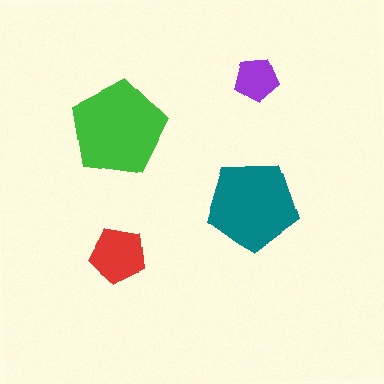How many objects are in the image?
There are 4 objects in the image.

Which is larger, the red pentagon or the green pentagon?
The green one.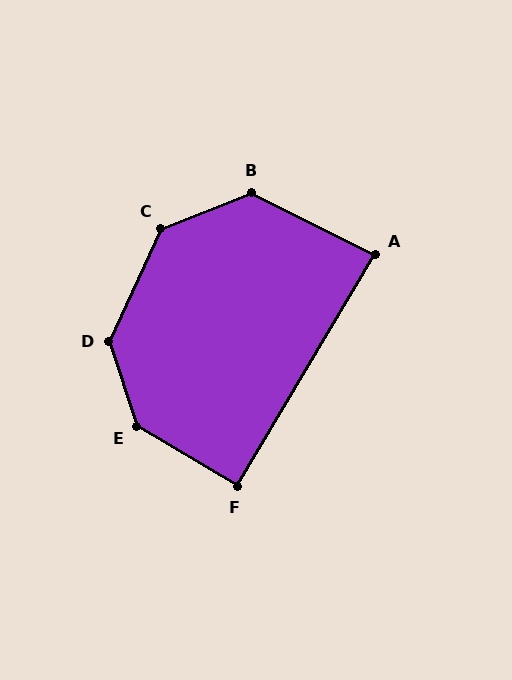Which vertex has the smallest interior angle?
A, at approximately 86 degrees.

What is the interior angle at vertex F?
Approximately 90 degrees (approximately right).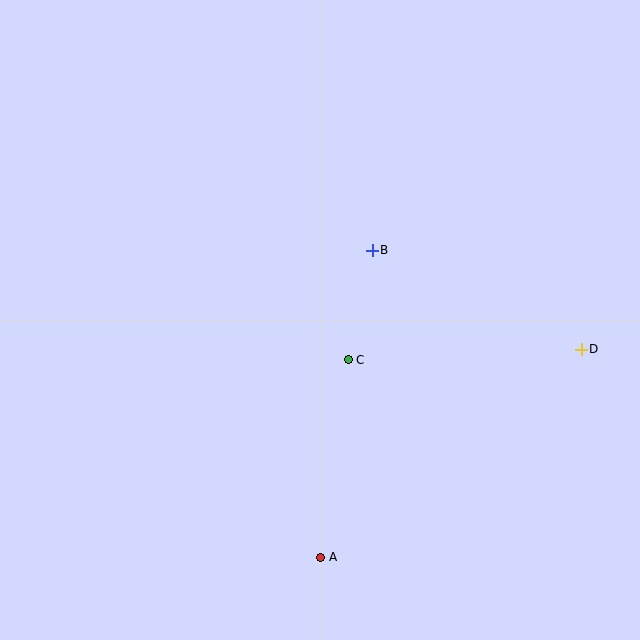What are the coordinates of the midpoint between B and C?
The midpoint between B and C is at (360, 305).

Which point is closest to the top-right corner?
Point D is closest to the top-right corner.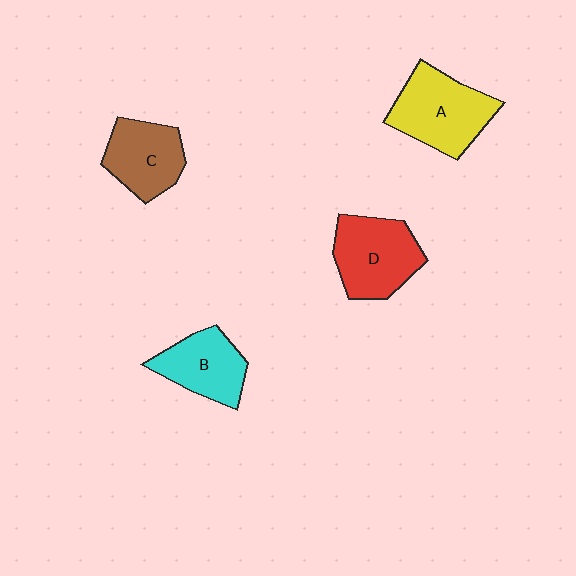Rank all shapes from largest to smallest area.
From largest to smallest: A (yellow), D (red), C (brown), B (cyan).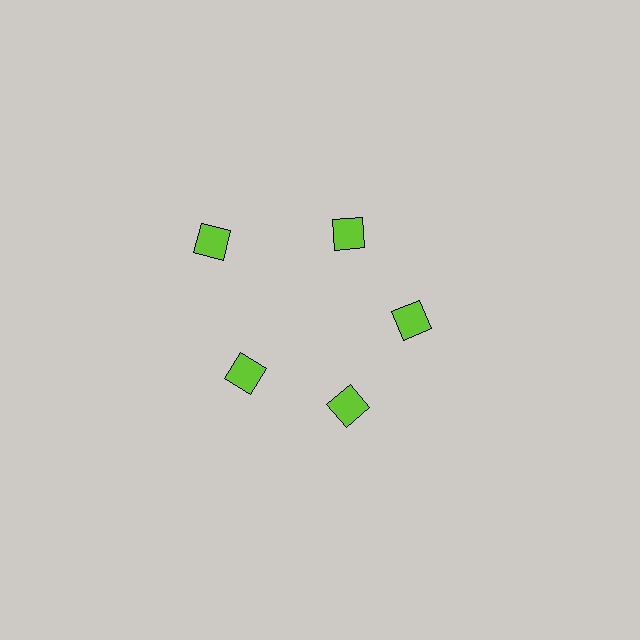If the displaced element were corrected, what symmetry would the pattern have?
It would have 5-fold rotational symmetry — the pattern would map onto itself every 72 degrees.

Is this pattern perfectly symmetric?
No. The 5 lime diamonds are arranged in a ring, but one element near the 10 o'clock position is pushed outward from the center, breaking the 5-fold rotational symmetry.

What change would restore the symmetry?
The symmetry would be restored by moving it inward, back onto the ring so that all 5 diamonds sit at equal angles and equal distance from the center.